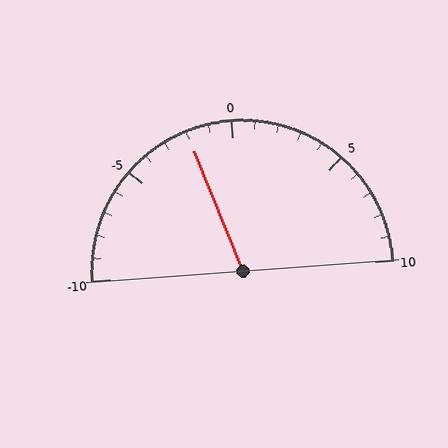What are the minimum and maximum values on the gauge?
The gauge ranges from -10 to 10.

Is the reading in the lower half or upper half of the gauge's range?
The reading is in the lower half of the range (-10 to 10).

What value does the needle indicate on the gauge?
The needle indicates approximately -2.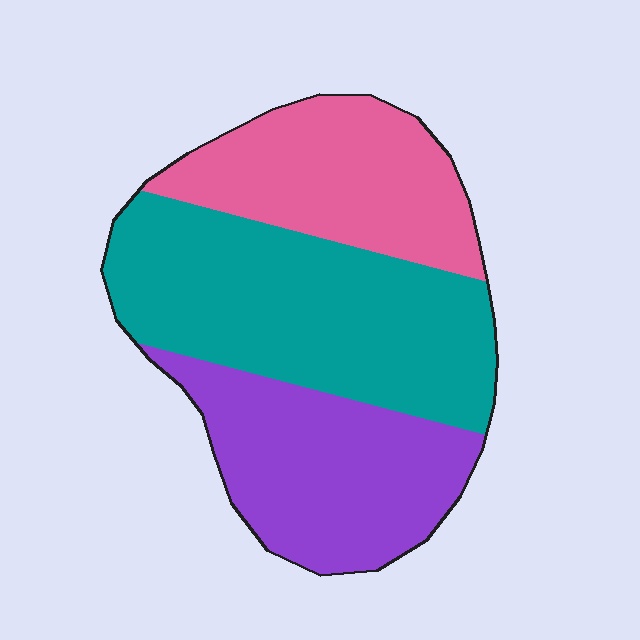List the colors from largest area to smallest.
From largest to smallest: teal, purple, pink.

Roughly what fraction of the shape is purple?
Purple covers about 30% of the shape.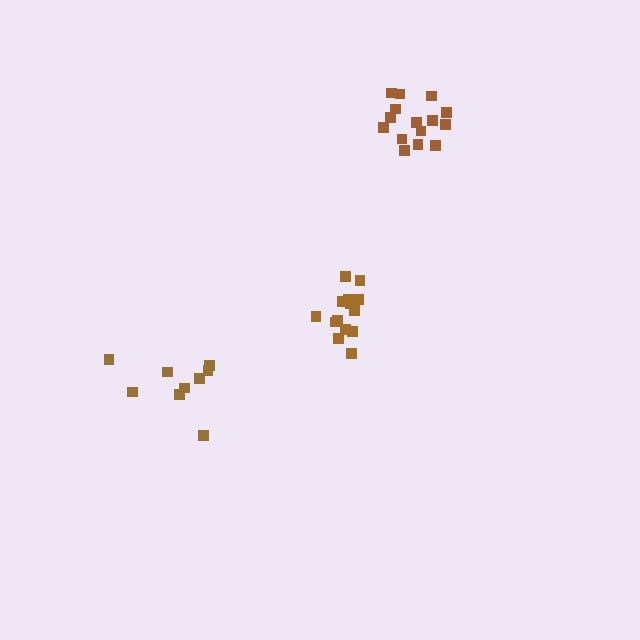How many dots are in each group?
Group 1: 15 dots, Group 2: 15 dots, Group 3: 9 dots (39 total).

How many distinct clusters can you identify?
There are 3 distinct clusters.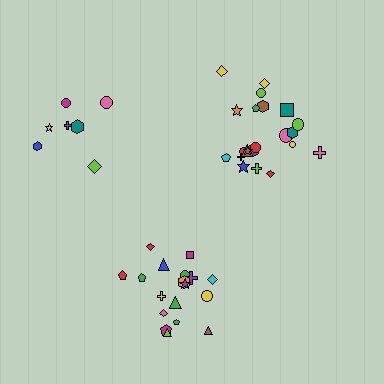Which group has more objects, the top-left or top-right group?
The top-right group.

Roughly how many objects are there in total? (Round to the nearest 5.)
Roughly 45 objects in total.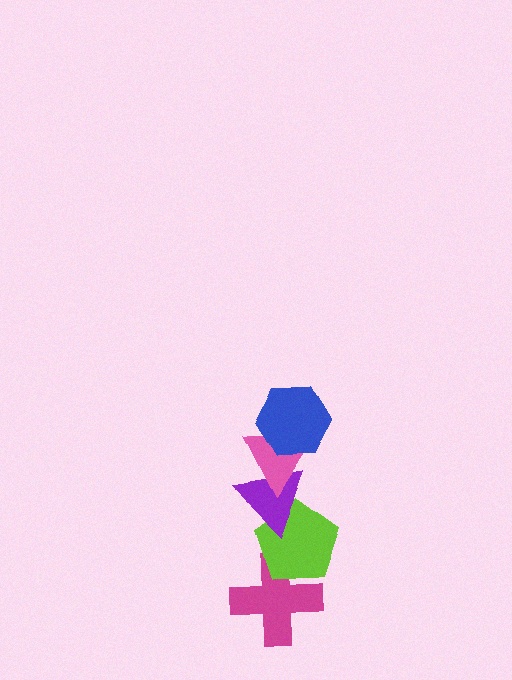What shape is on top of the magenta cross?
The lime pentagon is on top of the magenta cross.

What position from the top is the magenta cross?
The magenta cross is 5th from the top.